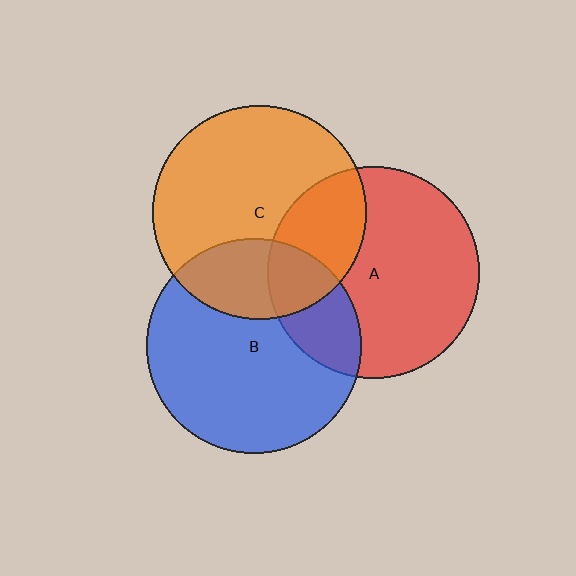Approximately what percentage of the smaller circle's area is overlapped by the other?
Approximately 25%.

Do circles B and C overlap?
Yes.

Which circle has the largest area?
Circle B (blue).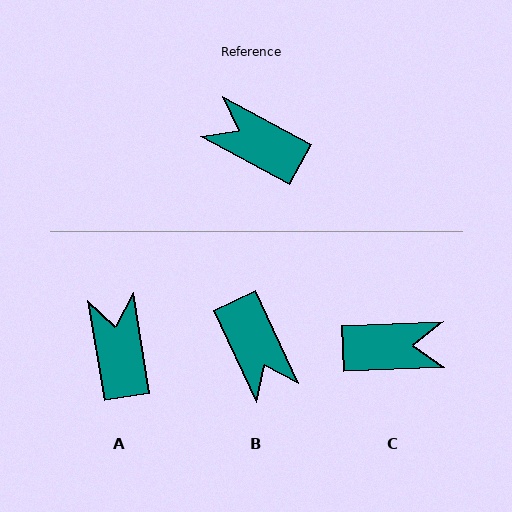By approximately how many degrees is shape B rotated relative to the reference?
Approximately 143 degrees counter-clockwise.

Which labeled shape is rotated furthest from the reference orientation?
C, about 150 degrees away.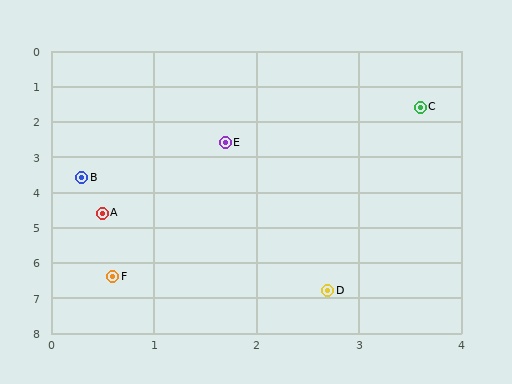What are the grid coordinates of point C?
Point C is at approximately (3.6, 1.6).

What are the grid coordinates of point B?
Point B is at approximately (0.3, 3.6).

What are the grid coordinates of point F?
Point F is at approximately (0.6, 6.4).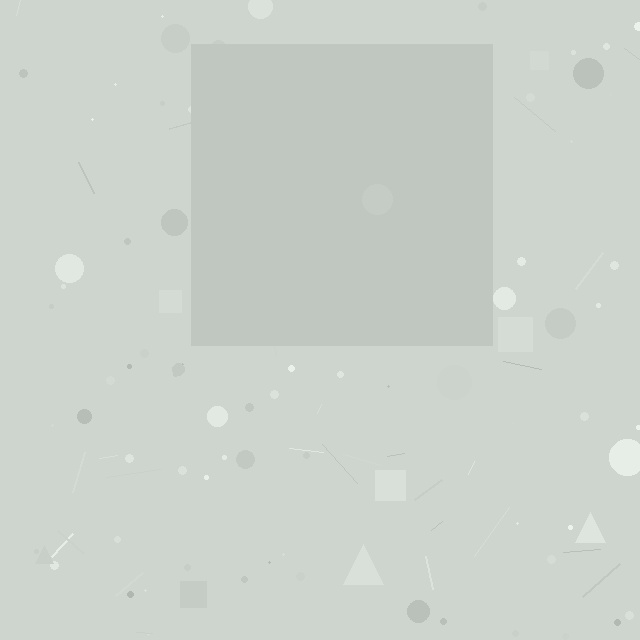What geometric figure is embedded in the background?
A square is embedded in the background.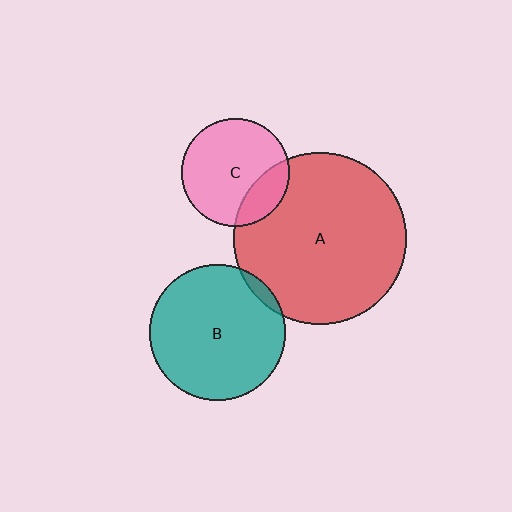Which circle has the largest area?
Circle A (red).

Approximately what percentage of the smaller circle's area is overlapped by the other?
Approximately 20%.